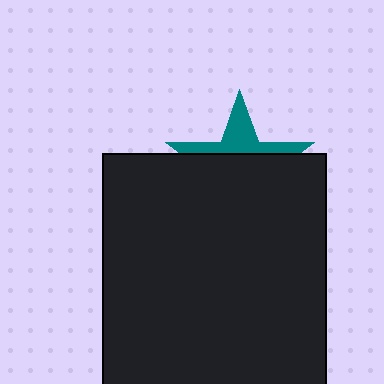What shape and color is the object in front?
The object in front is a black rectangle.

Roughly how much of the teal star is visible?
A small part of it is visible (roughly 36%).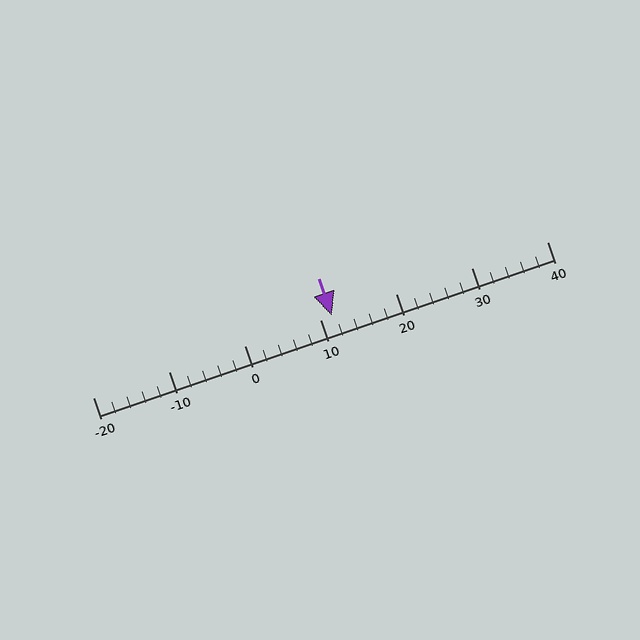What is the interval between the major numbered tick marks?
The major tick marks are spaced 10 units apart.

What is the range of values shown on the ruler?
The ruler shows values from -20 to 40.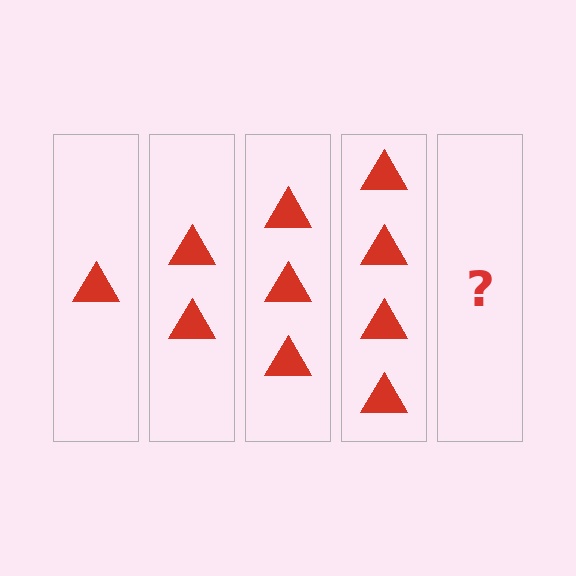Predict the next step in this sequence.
The next step is 5 triangles.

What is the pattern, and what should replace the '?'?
The pattern is that each step adds one more triangle. The '?' should be 5 triangles.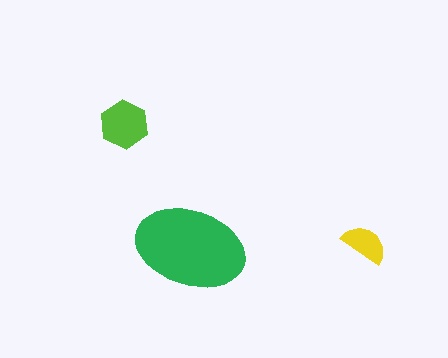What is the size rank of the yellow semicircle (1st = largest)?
3rd.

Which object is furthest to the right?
The yellow semicircle is rightmost.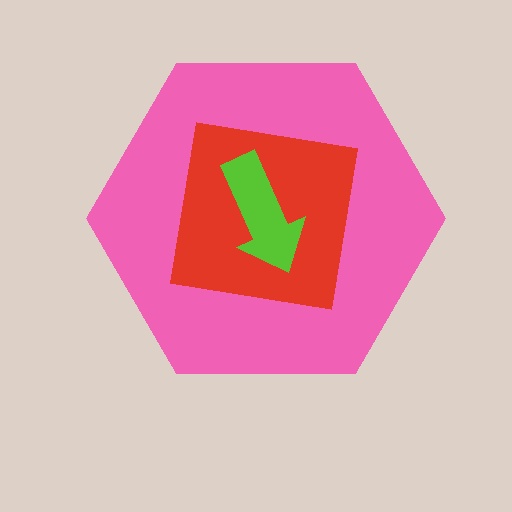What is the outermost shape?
The pink hexagon.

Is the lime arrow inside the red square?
Yes.